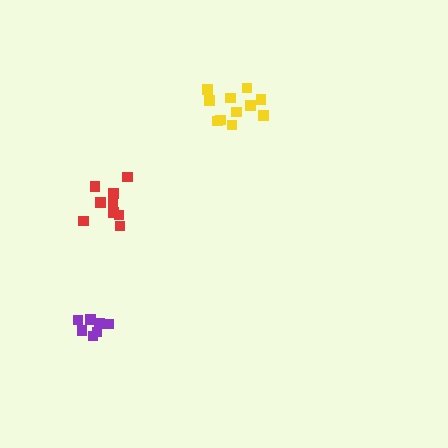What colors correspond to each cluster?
The clusters are colored: yellow, red, purple.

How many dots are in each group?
Group 1: 11 dots, Group 2: 9 dots, Group 3: 7 dots (27 total).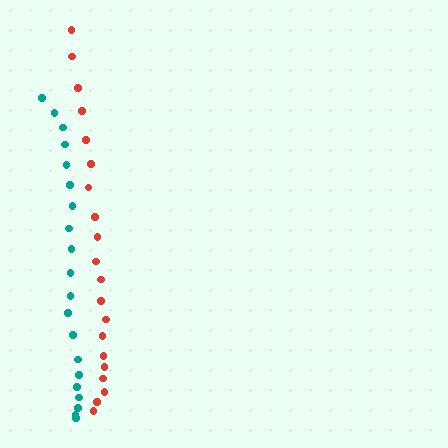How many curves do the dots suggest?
There are 2 distinct paths.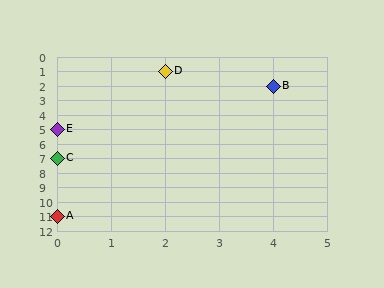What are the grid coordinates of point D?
Point D is at grid coordinates (2, 1).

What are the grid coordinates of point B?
Point B is at grid coordinates (4, 2).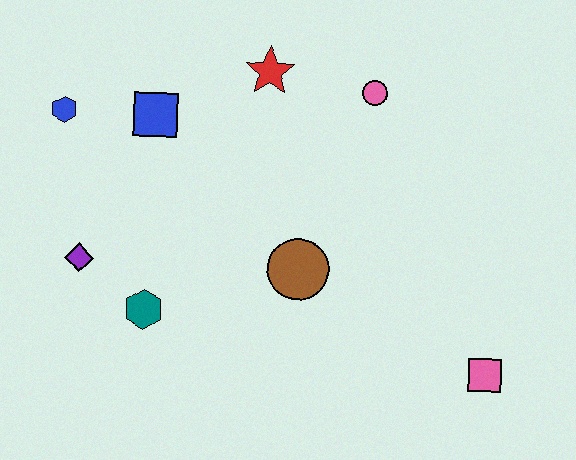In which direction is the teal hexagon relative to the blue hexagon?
The teal hexagon is below the blue hexagon.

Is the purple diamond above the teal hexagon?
Yes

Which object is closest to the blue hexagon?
The blue square is closest to the blue hexagon.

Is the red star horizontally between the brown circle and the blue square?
Yes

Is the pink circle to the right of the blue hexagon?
Yes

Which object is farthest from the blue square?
The pink square is farthest from the blue square.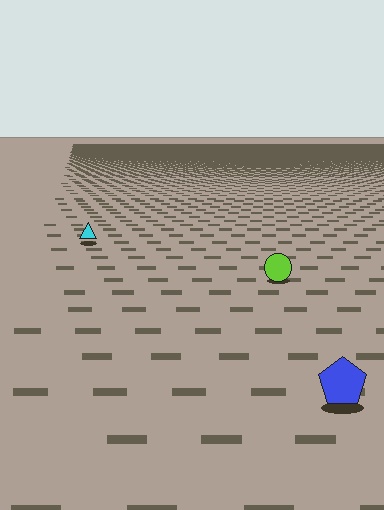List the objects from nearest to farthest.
From nearest to farthest: the blue pentagon, the lime circle, the cyan triangle.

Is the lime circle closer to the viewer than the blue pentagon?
No. The blue pentagon is closer — you can tell from the texture gradient: the ground texture is coarser near it.